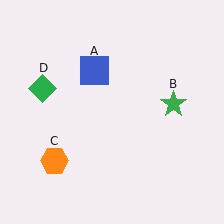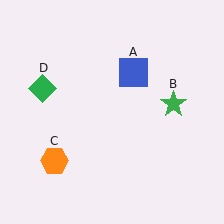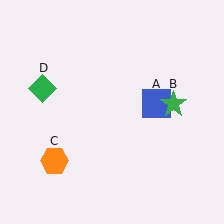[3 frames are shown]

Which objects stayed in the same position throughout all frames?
Green star (object B) and orange hexagon (object C) and green diamond (object D) remained stationary.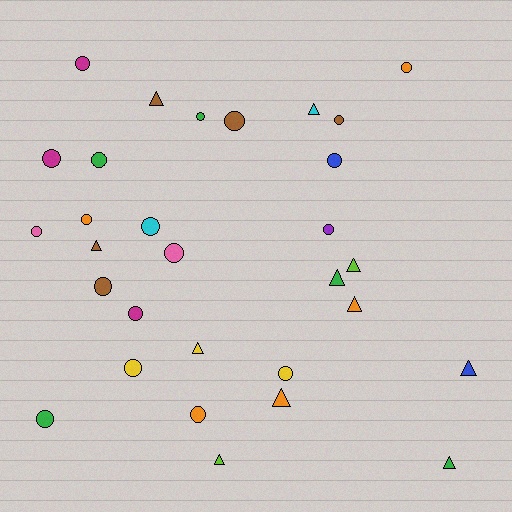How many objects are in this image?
There are 30 objects.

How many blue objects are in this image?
There are 2 blue objects.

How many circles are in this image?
There are 19 circles.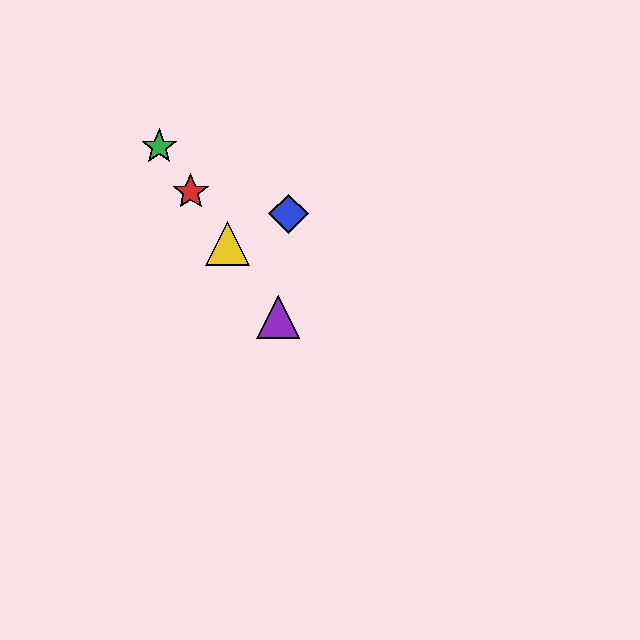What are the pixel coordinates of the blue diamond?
The blue diamond is at (289, 214).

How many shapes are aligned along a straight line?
4 shapes (the red star, the green star, the yellow triangle, the purple triangle) are aligned along a straight line.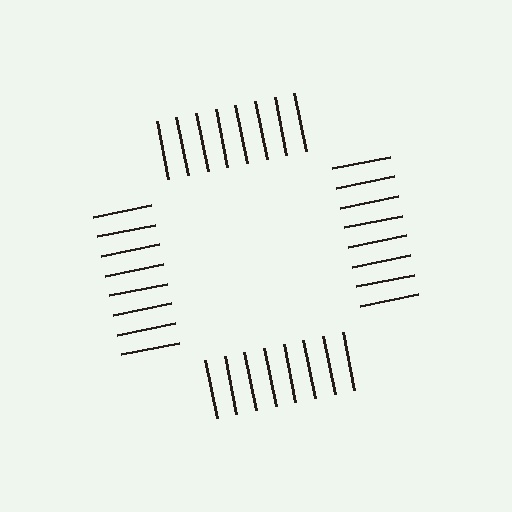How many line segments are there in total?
32 — 8 along each of the 4 edges.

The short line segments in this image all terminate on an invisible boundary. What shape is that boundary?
An illusory square — the line segments terminate on its edges but no continuous stroke is drawn.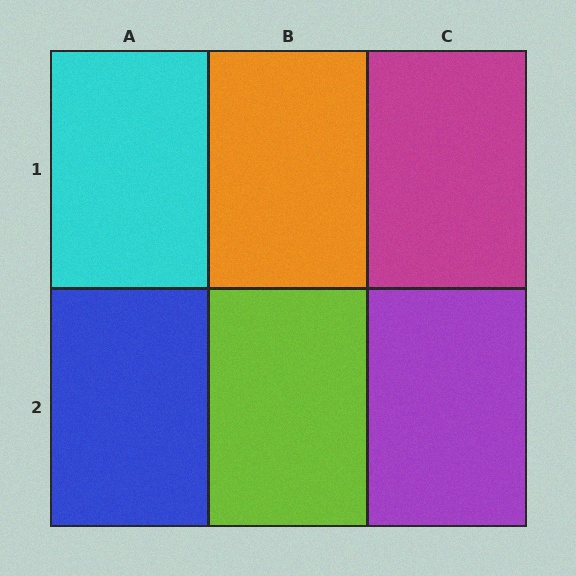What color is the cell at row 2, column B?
Lime.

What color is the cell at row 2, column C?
Purple.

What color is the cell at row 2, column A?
Blue.